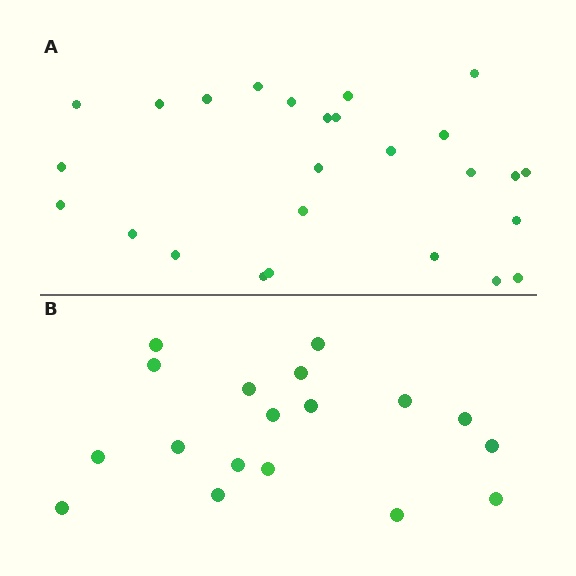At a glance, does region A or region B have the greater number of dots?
Region A (the top region) has more dots.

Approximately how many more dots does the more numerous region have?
Region A has roughly 8 or so more dots than region B.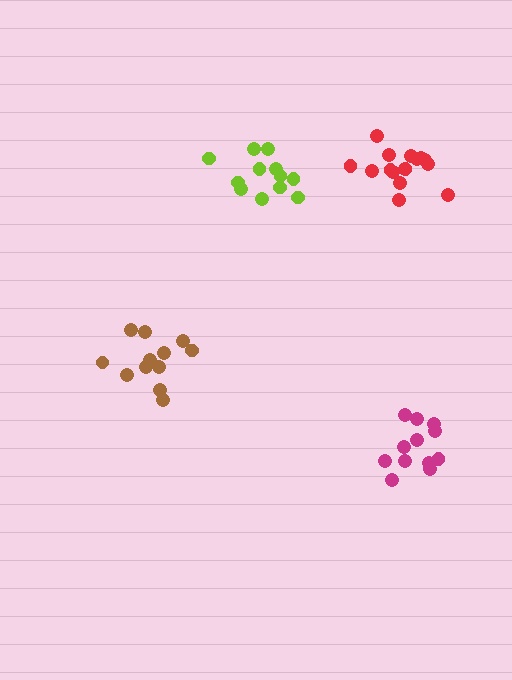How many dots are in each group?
Group 1: 12 dots, Group 2: 12 dots, Group 3: 16 dots, Group 4: 12 dots (52 total).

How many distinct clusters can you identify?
There are 4 distinct clusters.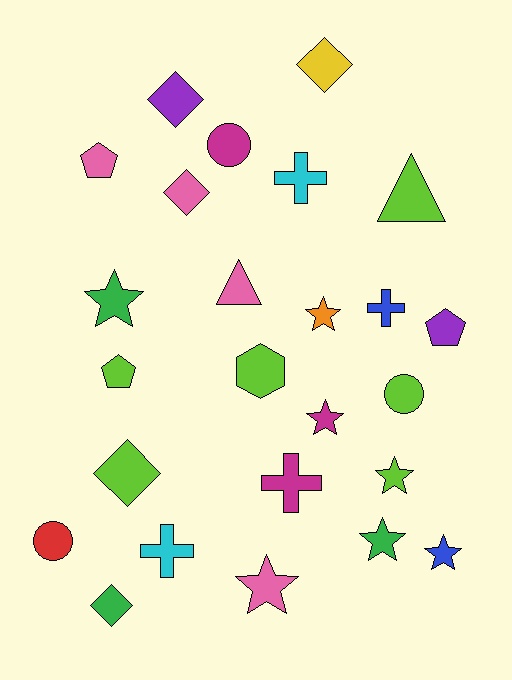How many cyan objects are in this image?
There are 2 cyan objects.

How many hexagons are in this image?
There is 1 hexagon.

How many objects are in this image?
There are 25 objects.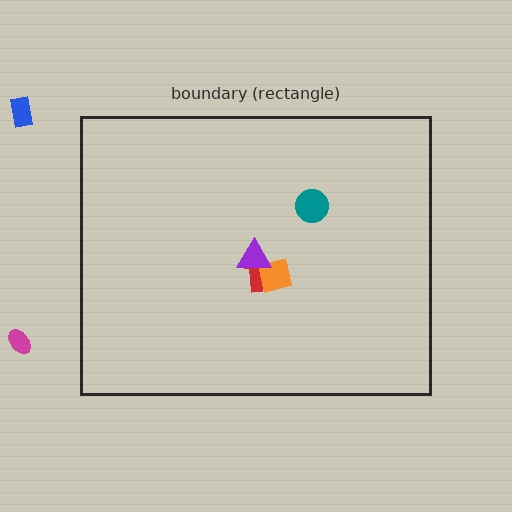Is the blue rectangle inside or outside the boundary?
Outside.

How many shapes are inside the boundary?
4 inside, 2 outside.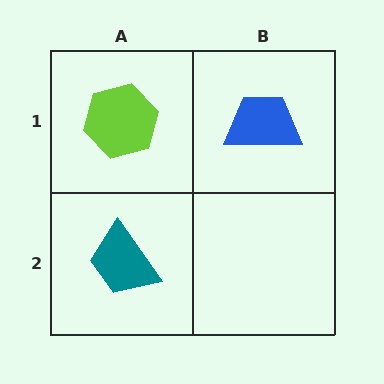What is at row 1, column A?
A lime hexagon.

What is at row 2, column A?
A teal trapezoid.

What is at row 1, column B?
A blue trapezoid.